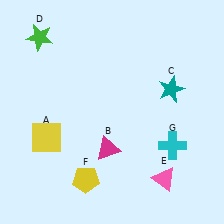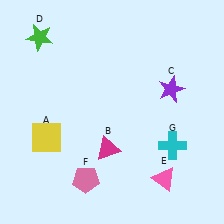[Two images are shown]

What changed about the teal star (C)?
In Image 1, C is teal. In Image 2, it changed to purple.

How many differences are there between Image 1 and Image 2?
There are 2 differences between the two images.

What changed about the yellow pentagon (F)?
In Image 1, F is yellow. In Image 2, it changed to pink.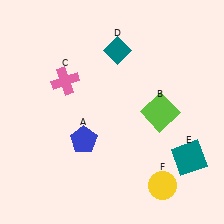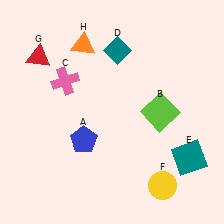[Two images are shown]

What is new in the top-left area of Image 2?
An orange triangle (H) was added in the top-left area of Image 2.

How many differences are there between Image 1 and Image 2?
There are 2 differences between the two images.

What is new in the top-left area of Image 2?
A red triangle (G) was added in the top-left area of Image 2.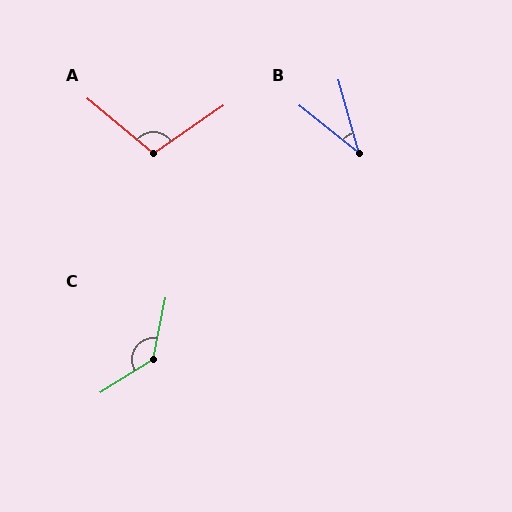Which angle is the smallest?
B, at approximately 35 degrees.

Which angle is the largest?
C, at approximately 134 degrees.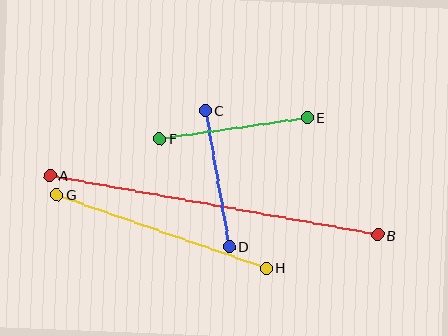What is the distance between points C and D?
The distance is approximately 138 pixels.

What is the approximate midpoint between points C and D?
The midpoint is at approximately (217, 178) pixels.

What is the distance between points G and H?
The distance is approximately 222 pixels.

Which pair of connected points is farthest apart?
Points A and B are farthest apart.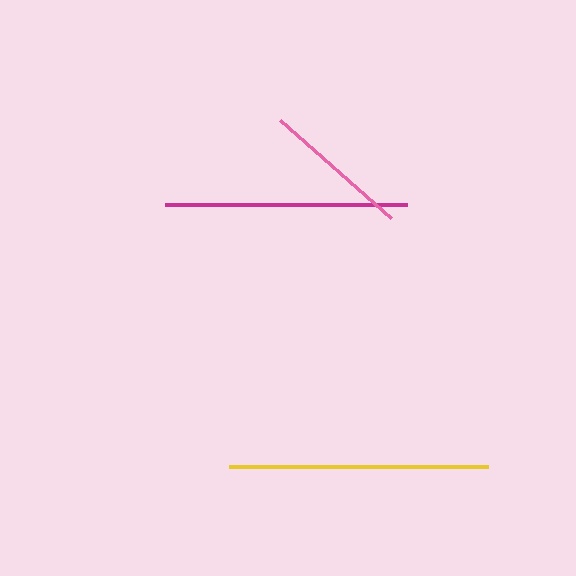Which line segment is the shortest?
The pink line is the shortest at approximately 147 pixels.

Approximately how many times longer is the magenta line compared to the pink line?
The magenta line is approximately 1.6 times the length of the pink line.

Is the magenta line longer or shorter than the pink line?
The magenta line is longer than the pink line.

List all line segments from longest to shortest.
From longest to shortest: yellow, magenta, pink.